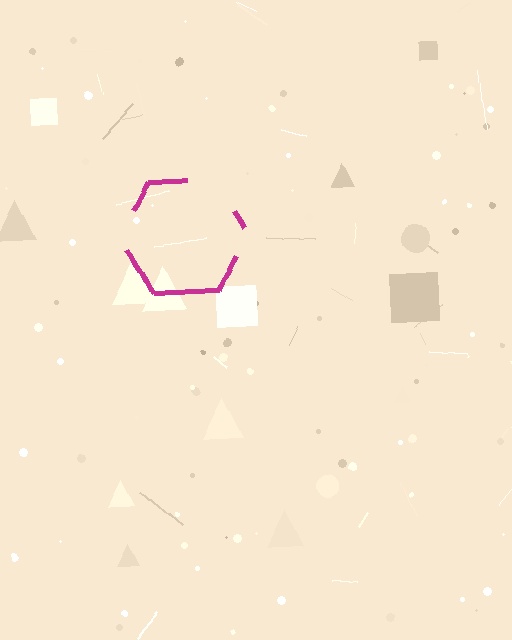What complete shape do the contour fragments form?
The contour fragments form a hexagon.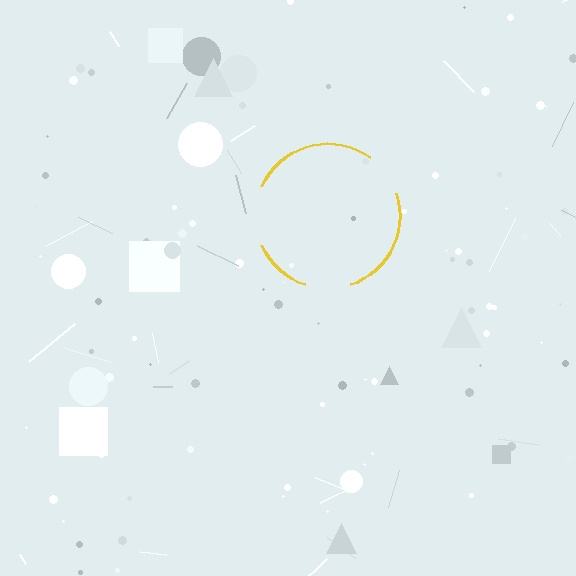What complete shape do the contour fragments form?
The contour fragments form a circle.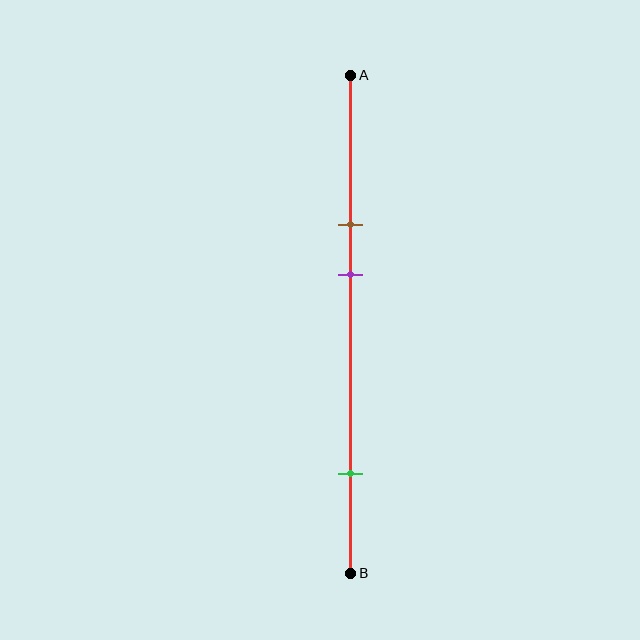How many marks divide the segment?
There are 3 marks dividing the segment.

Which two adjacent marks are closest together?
The brown and purple marks are the closest adjacent pair.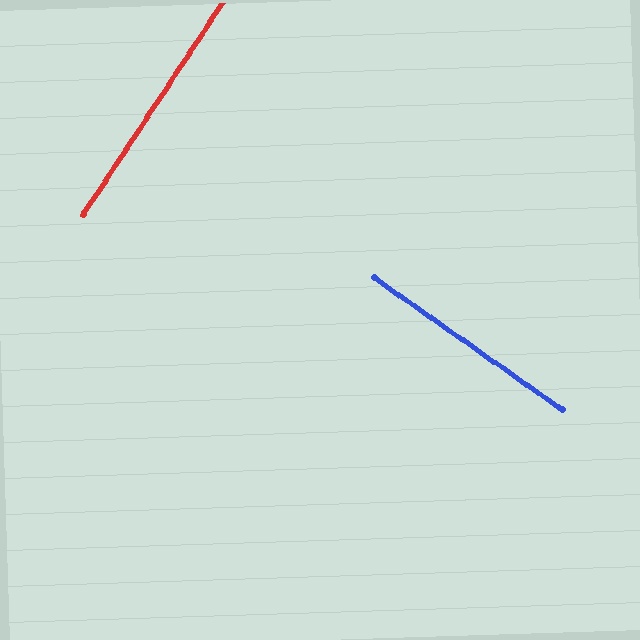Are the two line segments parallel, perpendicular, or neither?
Perpendicular — they meet at approximately 88°.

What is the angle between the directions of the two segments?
Approximately 88 degrees.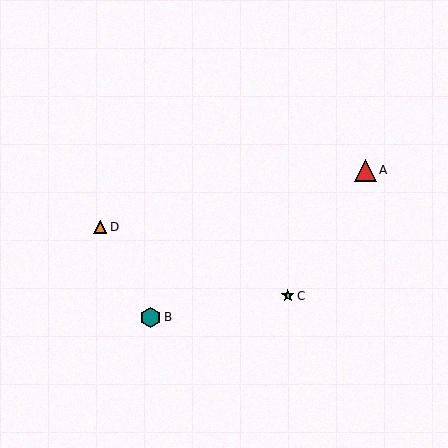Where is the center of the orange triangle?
The center of the orange triangle is at (100, 227).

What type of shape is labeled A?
Shape A is a red triangle.